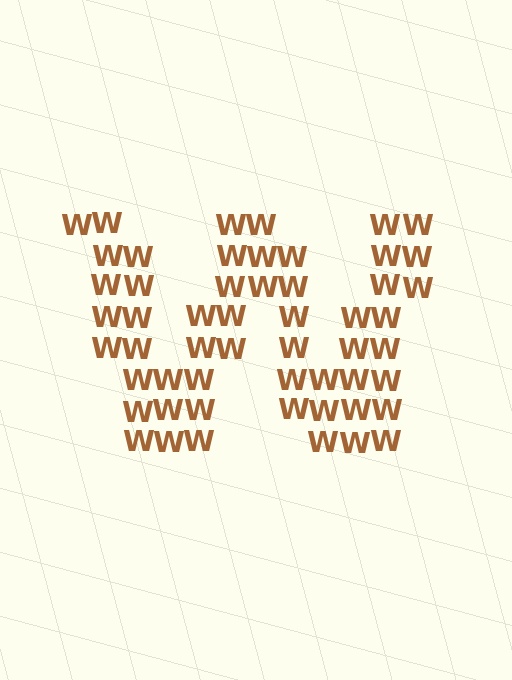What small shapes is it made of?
It is made of small letter W's.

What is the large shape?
The large shape is the letter W.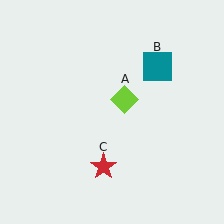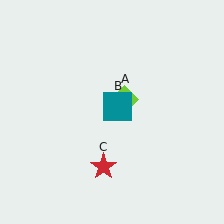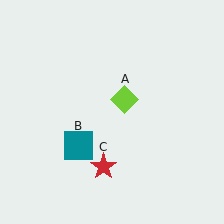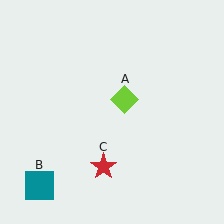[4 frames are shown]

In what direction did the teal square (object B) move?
The teal square (object B) moved down and to the left.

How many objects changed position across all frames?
1 object changed position: teal square (object B).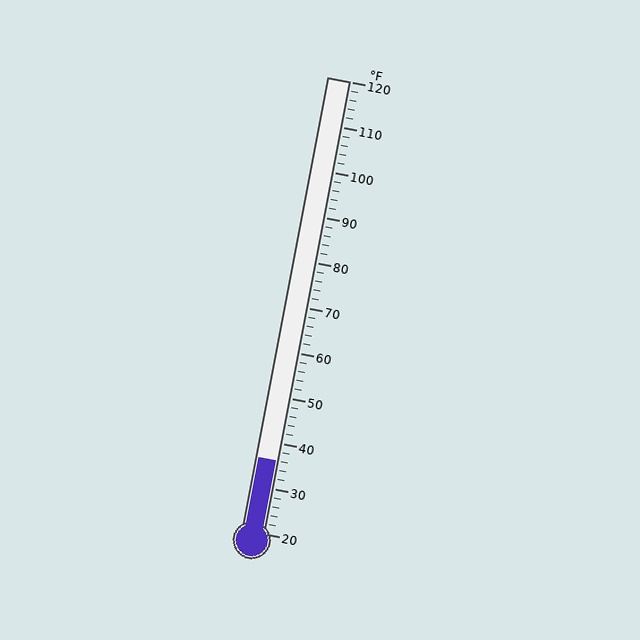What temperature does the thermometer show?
The thermometer shows approximately 36°F.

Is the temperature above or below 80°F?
The temperature is below 80°F.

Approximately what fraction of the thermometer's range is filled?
The thermometer is filled to approximately 15% of its range.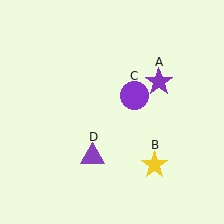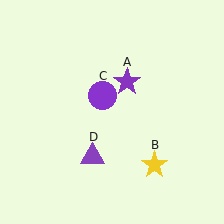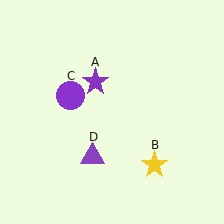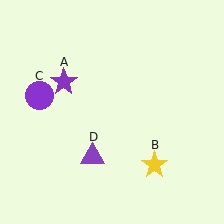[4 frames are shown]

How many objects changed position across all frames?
2 objects changed position: purple star (object A), purple circle (object C).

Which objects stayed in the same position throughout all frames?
Yellow star (object B) and purple triangle (object D) remained stationary.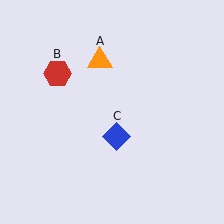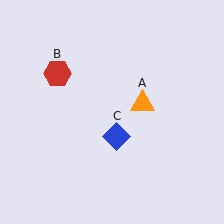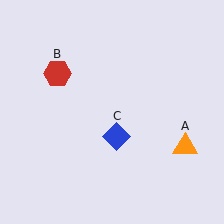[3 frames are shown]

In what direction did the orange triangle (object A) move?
The orange triangle (object A) moved down and to the right.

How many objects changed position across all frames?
1 object changed position: orange triangle (object A).